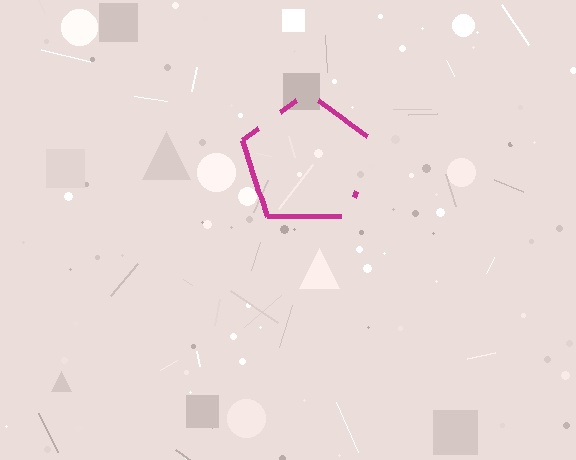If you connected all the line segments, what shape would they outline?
They would outline a pentagon.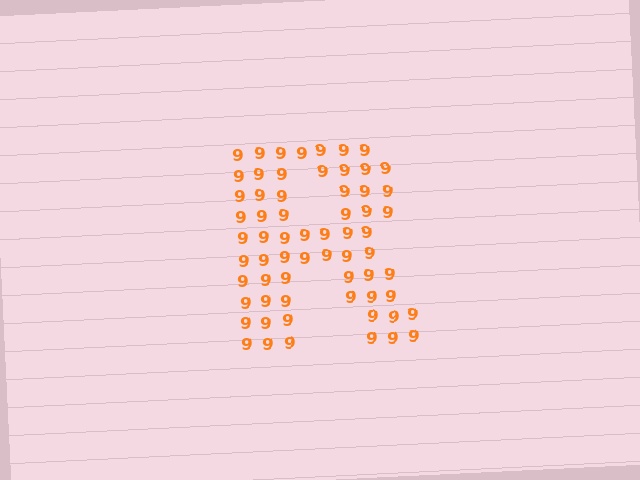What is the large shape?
The large shape is the letter R.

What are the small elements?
The small elements are digit 9's.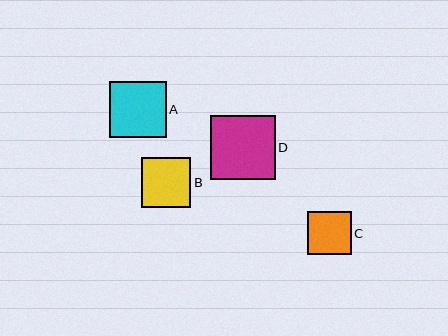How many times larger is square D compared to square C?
Square D is approximately 1.5 times the size of square C.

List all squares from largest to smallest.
From largest to smallest: D, A, B, C.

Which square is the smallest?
Square C is the smallest with a size of approximately 43 pixels.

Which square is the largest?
Square D is the largest with a size of approximately 65 pixels.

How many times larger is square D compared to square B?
Square D is approximately 1.3 times the size of square B.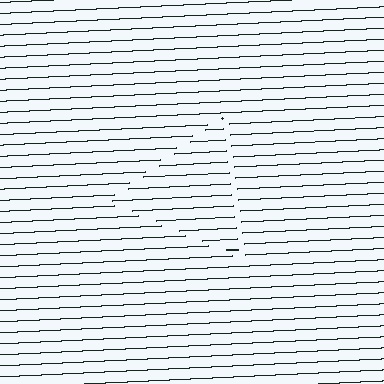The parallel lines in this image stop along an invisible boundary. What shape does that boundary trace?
An illusory triangle. The interior of the shape contains the same grating, shifted by half a period — the contour is defined by the phase discontinuity where line-ends from the inner and outer gratings abut.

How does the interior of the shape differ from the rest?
The interior of the shape contains the same grating, shifted by half a period — the contour is defined by the phase discontinuity where line-ends from the inner and outer gratings abut.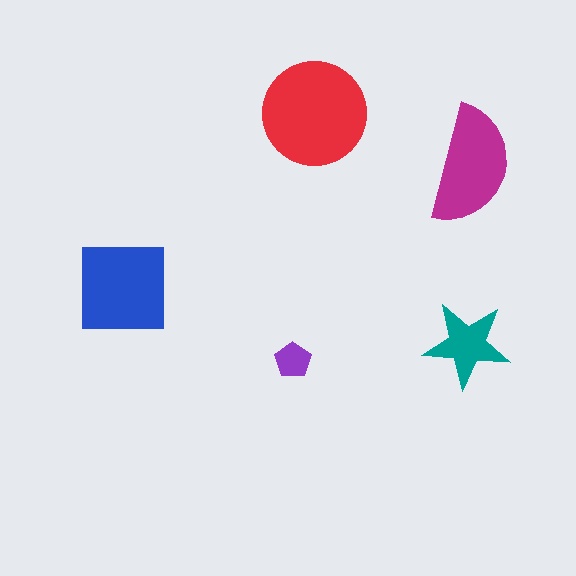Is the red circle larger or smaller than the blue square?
Larger.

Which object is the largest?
The red circle.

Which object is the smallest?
The purple pentagon.